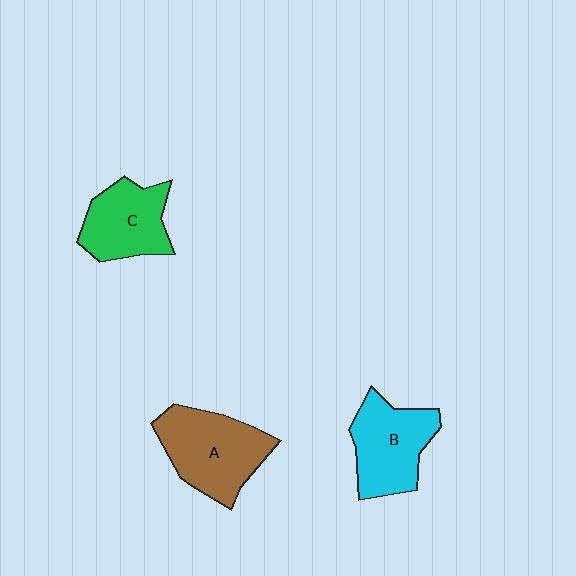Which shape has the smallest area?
Shape C (green).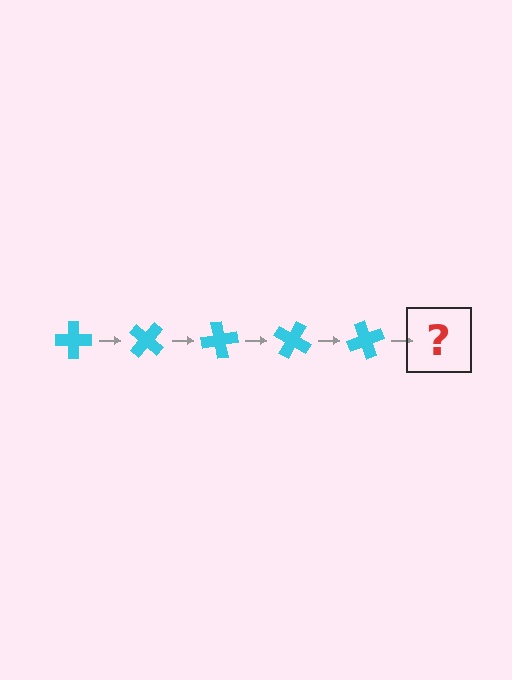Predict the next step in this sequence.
The next step is a cyan cross rotated 200 degrees.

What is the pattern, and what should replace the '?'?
The pattern is that the cross rotates 40 degrees each step. The '?' should be a cyan cross rotated 200 degrees.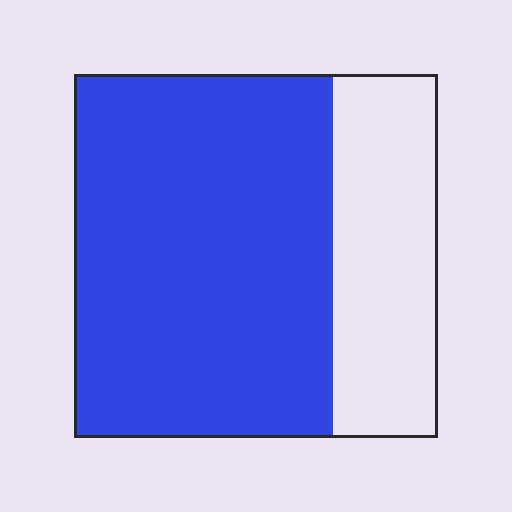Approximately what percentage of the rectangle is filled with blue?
Approximately 70%.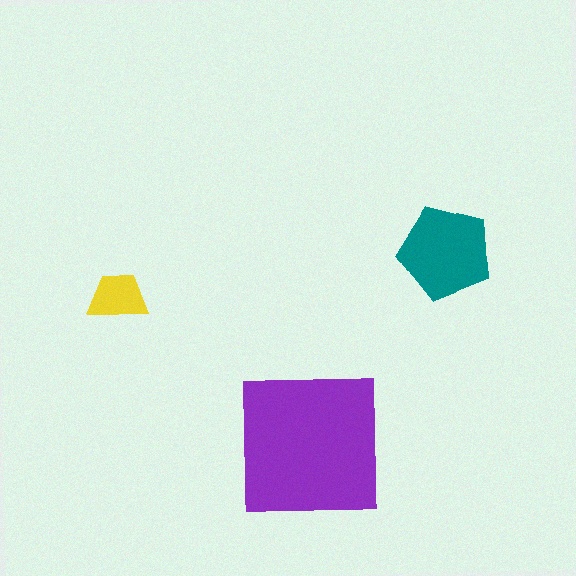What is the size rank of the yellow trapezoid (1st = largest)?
3rd.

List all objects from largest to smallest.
The purple square, the teal pentagon, the yellow trapezoid.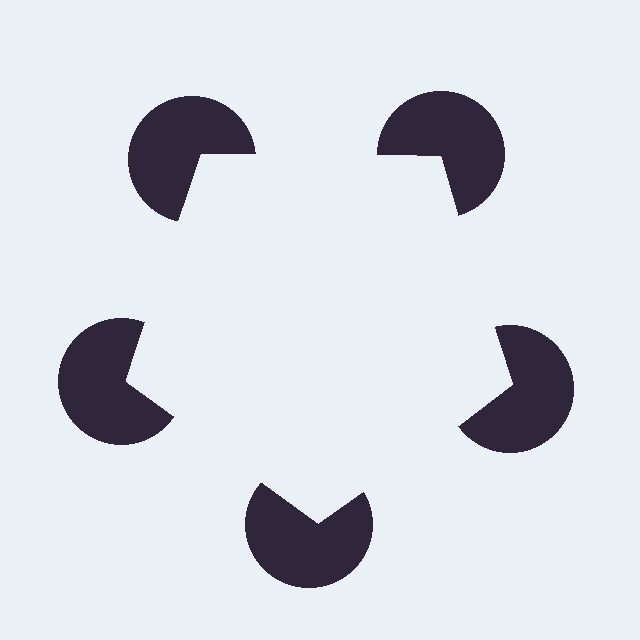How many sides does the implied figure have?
5 sides.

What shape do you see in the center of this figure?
An illusory pentagon — its edges are inferred from the aligned wedge cuts in the pac-man discs, not physically drawn.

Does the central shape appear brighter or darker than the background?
It typically appears slightly brighter than the background, even though no actual brightness change is drawn.